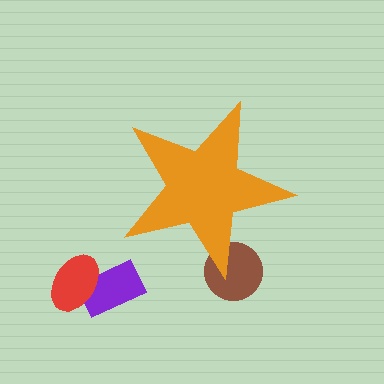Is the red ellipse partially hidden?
No, the red ellipse is fully visible.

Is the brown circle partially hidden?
Yes, the brown circle is partially hidden behind the orange star.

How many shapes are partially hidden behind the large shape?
1 shape is partially hidden.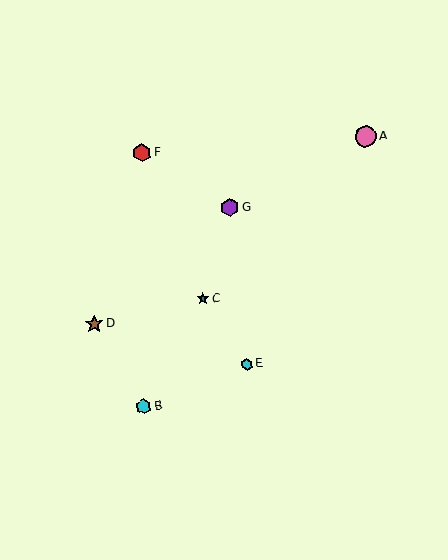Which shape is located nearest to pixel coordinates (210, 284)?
The teal star (labeled C) at (203, 299) is nearest to that location.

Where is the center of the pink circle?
The center of the pink circle is at (366, 136).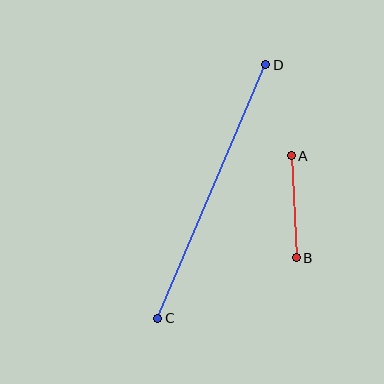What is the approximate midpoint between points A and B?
The midpoint is at approximately (294, 207) pixels.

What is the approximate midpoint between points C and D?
The midpoint is at approximately (212, 191) pixels.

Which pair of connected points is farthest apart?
Points C and D are farthest apart.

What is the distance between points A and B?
The distance is approximately 102 pixels.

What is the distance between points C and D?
The distance is approximately 276 pixels.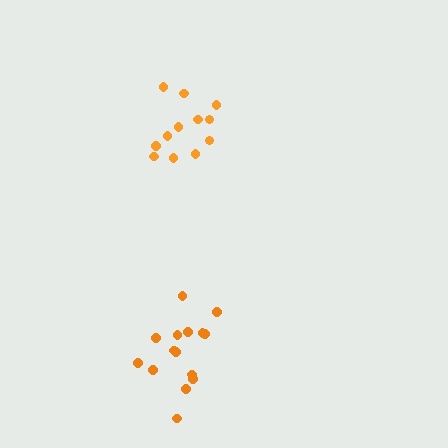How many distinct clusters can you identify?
There are 2 distinct clusters.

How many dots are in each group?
Group 1: 12 dots, Group 2: 15 dots (27 total).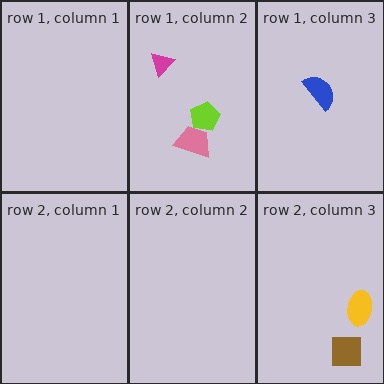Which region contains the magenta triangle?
The row 1, column 2 region.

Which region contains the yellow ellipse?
The row 2, column 3 region.